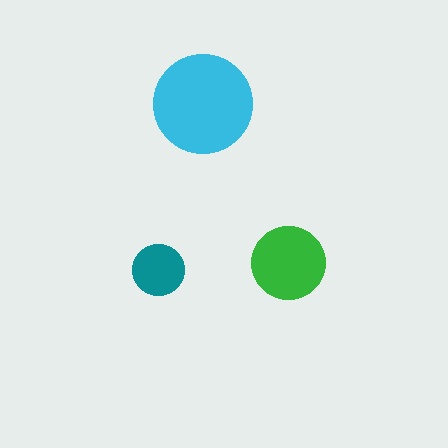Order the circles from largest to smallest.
the cyan one, the green one, the teal one.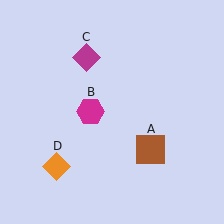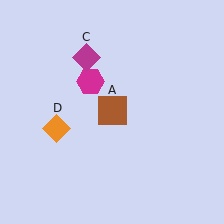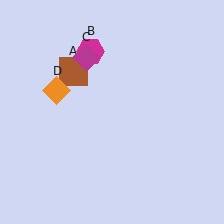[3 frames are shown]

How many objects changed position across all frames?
3 objects changed position: brown square (object A), magenta hexagon (object B), orange diamond (object D).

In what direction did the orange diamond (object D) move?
The orange diamond (object D) moved up.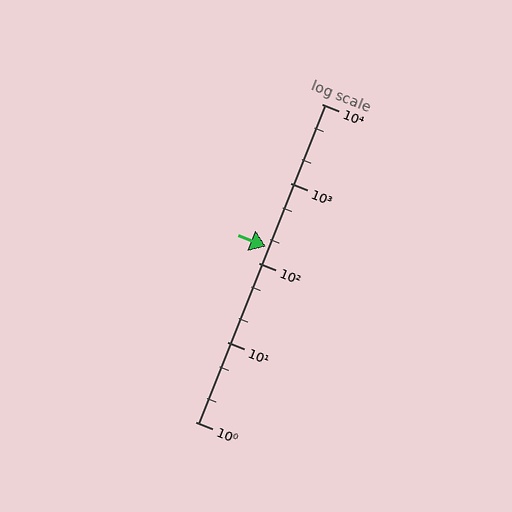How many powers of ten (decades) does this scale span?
The scale spans 4 decades, from 1 to 10000.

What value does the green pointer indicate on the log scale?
The pointer indicates approximately 160.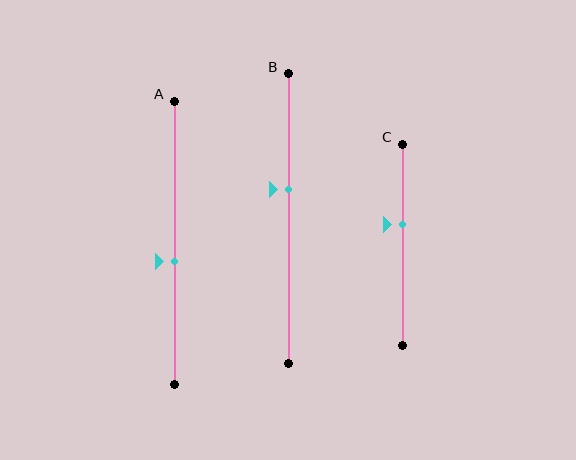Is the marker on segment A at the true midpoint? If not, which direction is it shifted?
No, the marker on segment A is shifted downward by about 7% of the segment length.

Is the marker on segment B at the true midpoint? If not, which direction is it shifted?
No, the marker on segment B is shifted upward by about 10% of the segment length.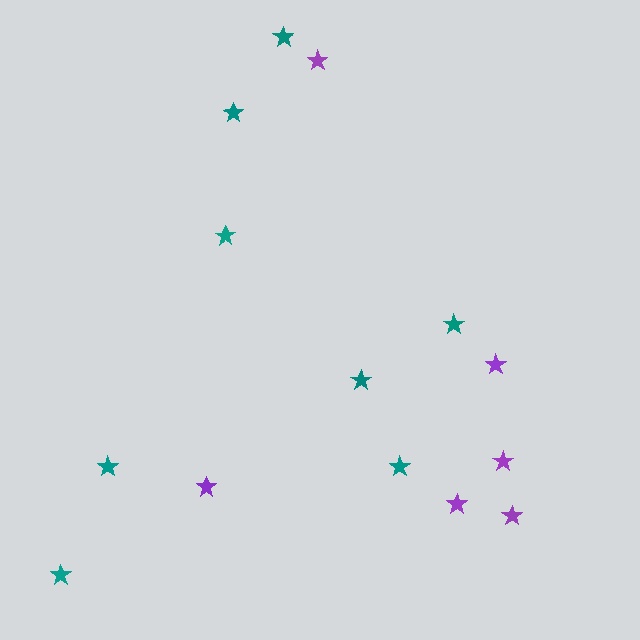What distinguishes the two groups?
There are 2 groups: one group of purple stars (6) and one group of teal stars (8).